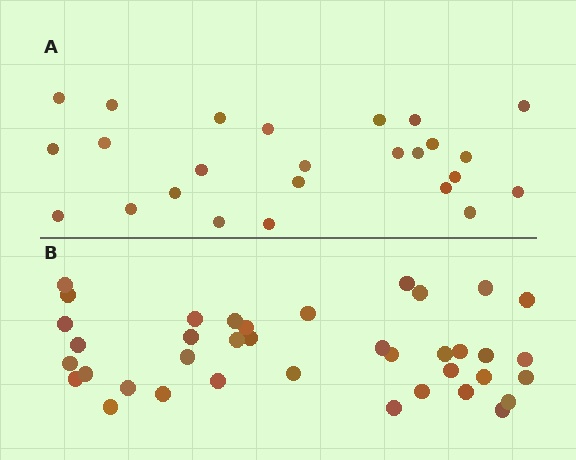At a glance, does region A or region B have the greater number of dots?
Region B (the bottom region) has more dots.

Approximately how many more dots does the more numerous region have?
Region B has approximately 15 more dots than region A.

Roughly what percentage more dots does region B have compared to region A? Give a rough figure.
About 50% more.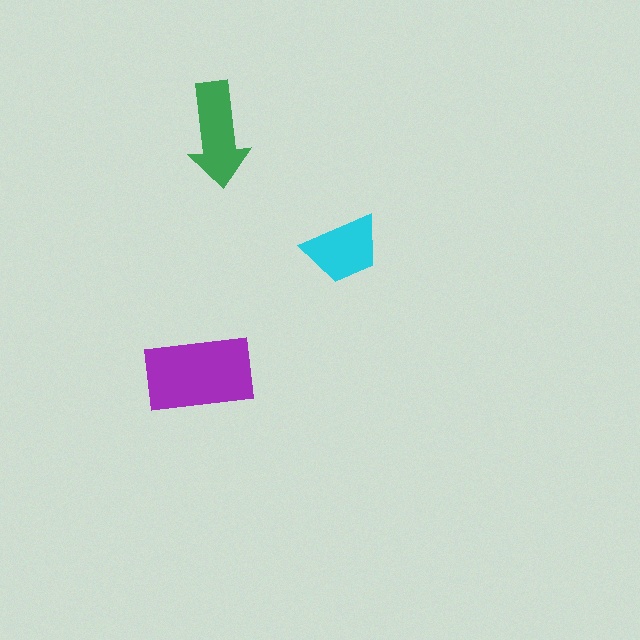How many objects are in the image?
There are 3 objects in the image.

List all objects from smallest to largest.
The cyan trapezoid, the green arrow, the purple rectangle.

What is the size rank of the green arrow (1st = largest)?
2nd.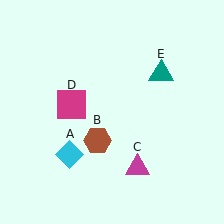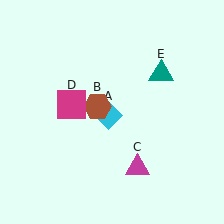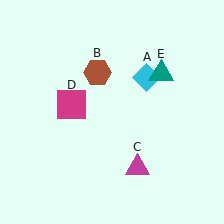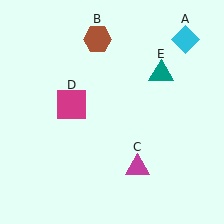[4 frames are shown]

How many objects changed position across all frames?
2 objects changed position: cyan diamond (object A), brown hexagon (object B).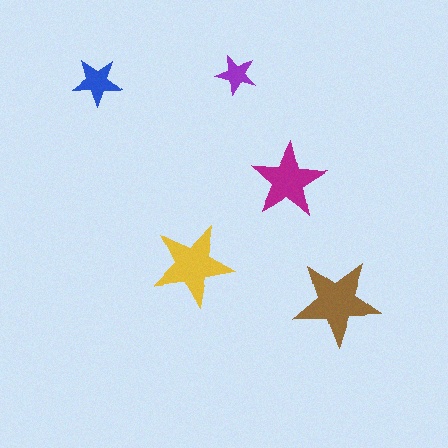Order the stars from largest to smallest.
the brown one, the yellow one, the magenta one, the blue one, the purple one.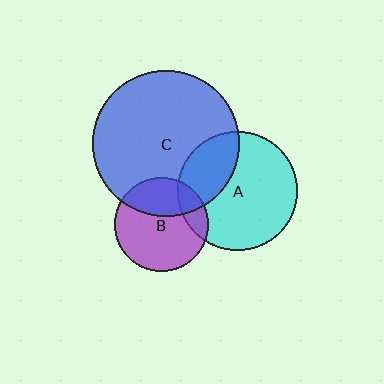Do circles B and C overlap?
Yes.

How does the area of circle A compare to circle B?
Approximately 1.6 times.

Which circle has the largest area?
Circle C (blue).